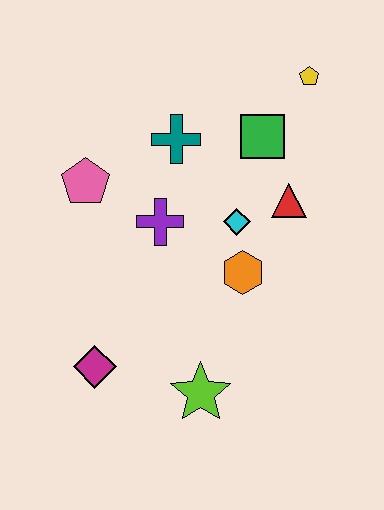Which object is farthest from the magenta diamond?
The yellow pentagon is farthest from the magenta diamond.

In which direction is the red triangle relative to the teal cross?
The red triangle is to the right of the teal cross.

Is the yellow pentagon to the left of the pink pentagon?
No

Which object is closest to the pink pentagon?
The purple cross is closest to the pink pentagon.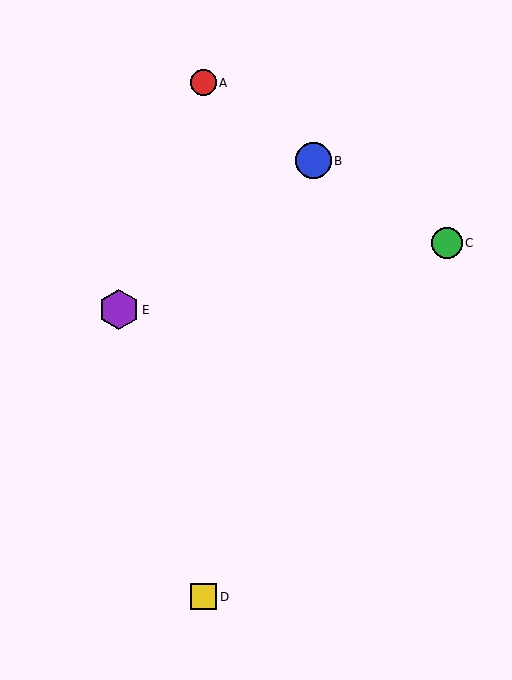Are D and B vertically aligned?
No, D is at x≈204 and B is at x≈313.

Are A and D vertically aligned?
Yes, both are at x≈204.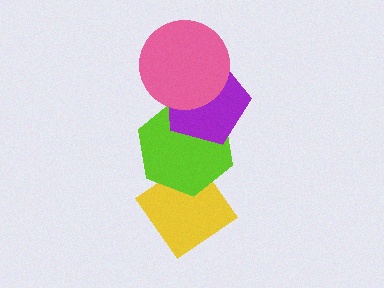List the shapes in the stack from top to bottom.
From top to bottom: the pink circle, the purple pentagon, the lime hexagon, the yellow diamond.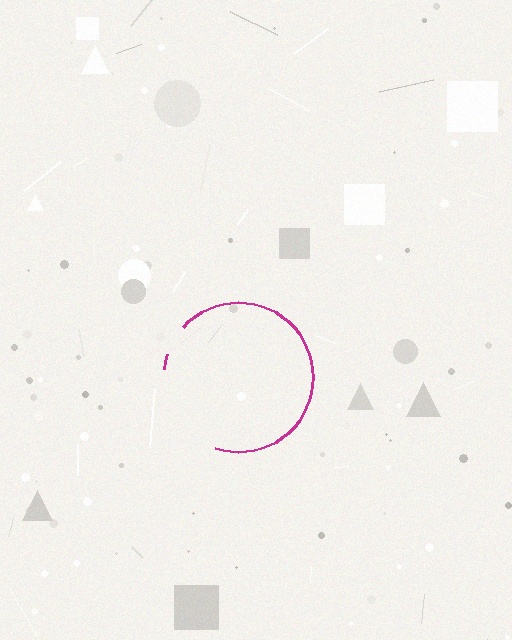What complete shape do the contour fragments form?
The contour fragments form a circle.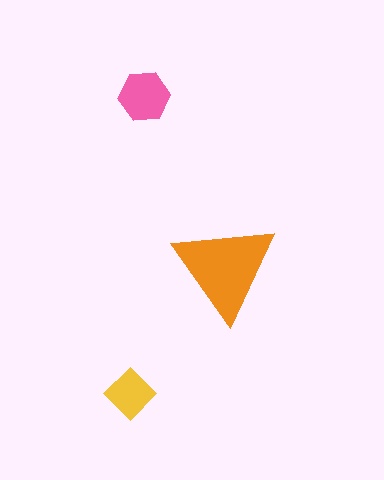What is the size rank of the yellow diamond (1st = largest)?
3rd.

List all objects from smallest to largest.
The yellow diamond, the pink hexagon, the orange triangle.